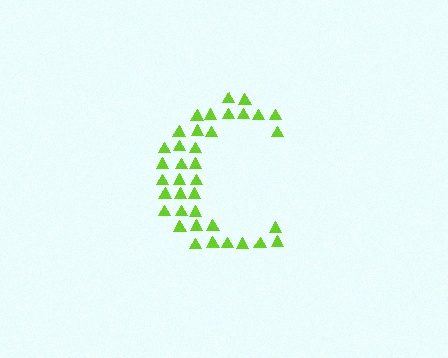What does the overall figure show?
The overall figure shows the letter C.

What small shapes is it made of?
It is made of small triangles.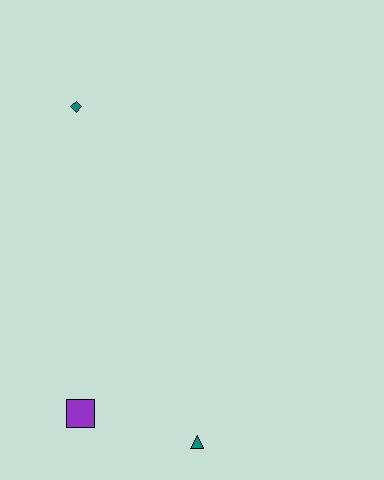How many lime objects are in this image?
There are no lime objects.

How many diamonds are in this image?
There is 1 diamond.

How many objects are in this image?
There are 3 objects.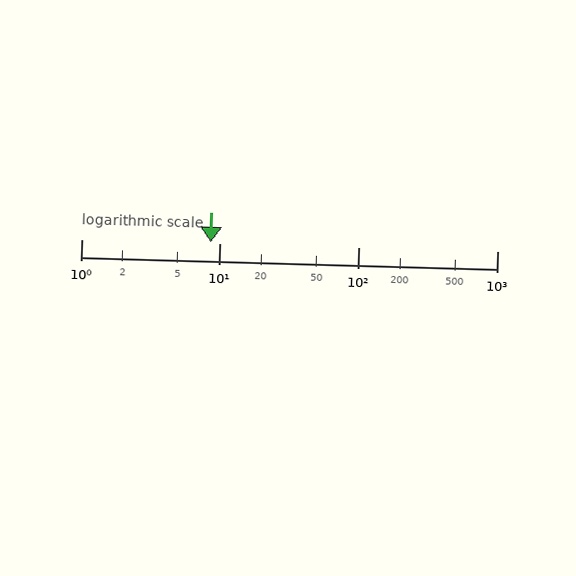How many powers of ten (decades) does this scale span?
The scale spans 3 decades, from 1 to 1000.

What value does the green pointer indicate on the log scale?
The pointer indicates approximately 8.6.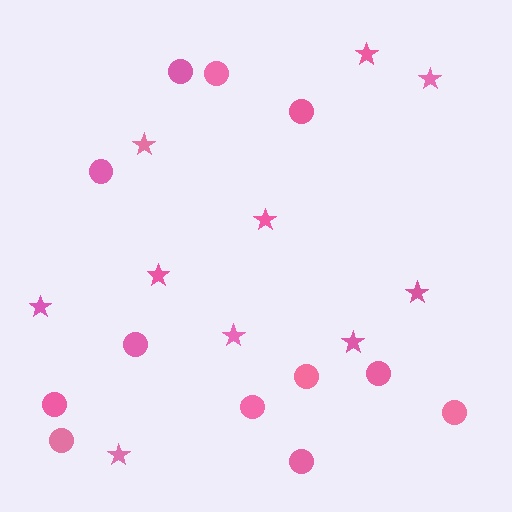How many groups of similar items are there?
There are 2 groups: one group of circles (12) and one group of stars (10).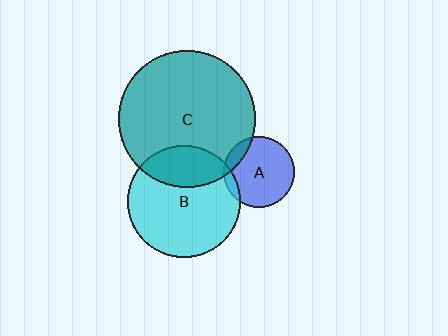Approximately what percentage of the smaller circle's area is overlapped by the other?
Approximately 15%.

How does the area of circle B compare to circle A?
Approximately 2.5 times.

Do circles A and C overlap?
Yes.